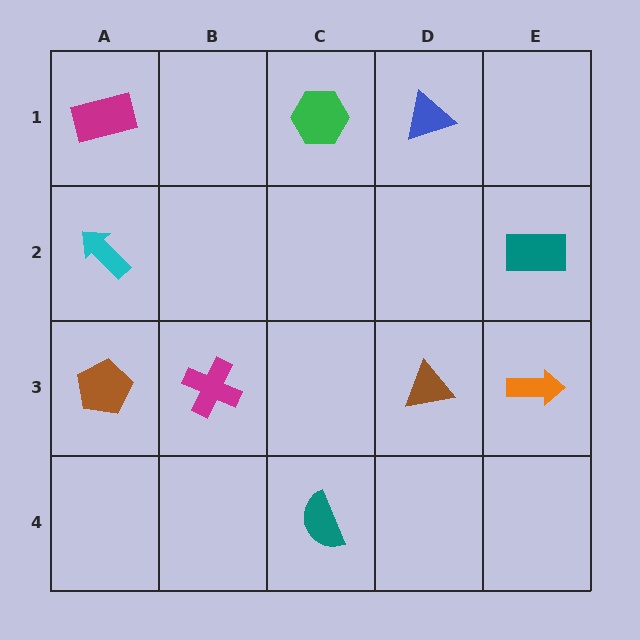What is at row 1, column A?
A magenta rectangle.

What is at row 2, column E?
A teal rectangle.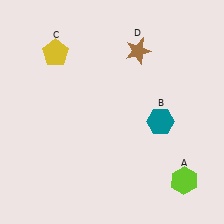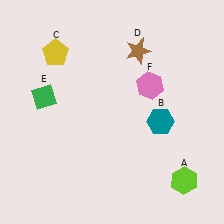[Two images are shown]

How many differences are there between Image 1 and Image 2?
There are 2 differences between the two images.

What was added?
A green diamond (E), a pink hexagon (F) were added in Image 2.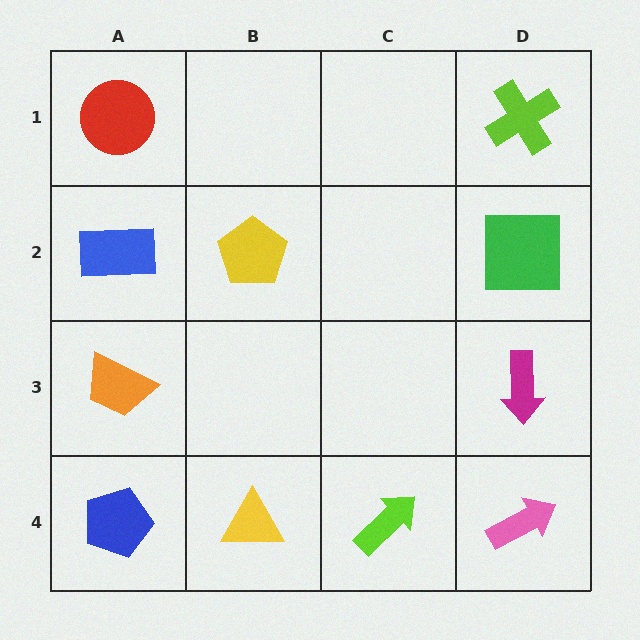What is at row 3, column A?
An orange trapezoid.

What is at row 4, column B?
A yellow triangle.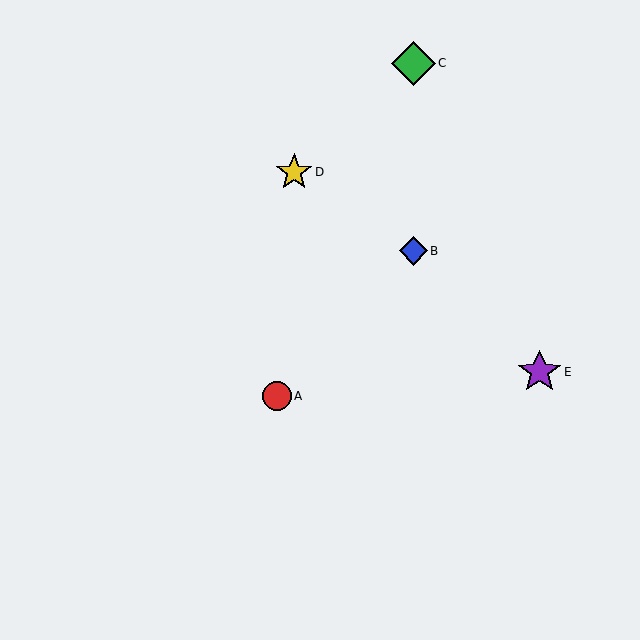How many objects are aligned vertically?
2 objects (B, C) are aligned vertically.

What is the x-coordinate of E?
Object E is at x≈540.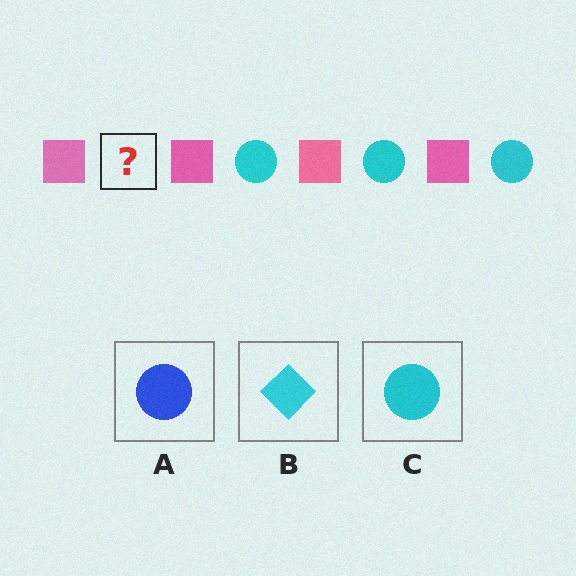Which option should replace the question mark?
Option C.